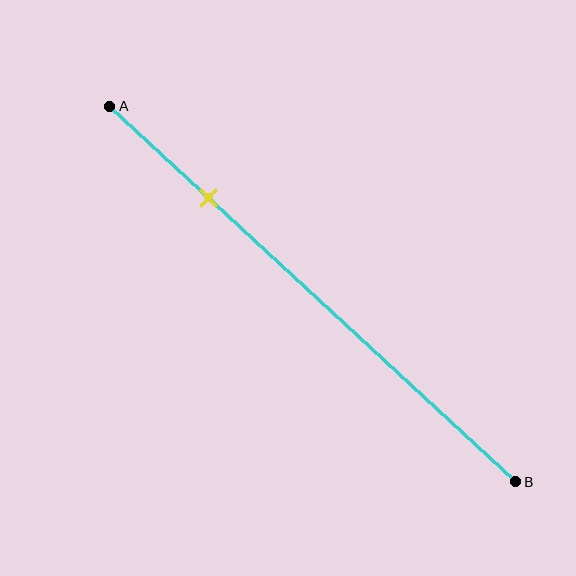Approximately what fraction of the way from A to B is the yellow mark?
The yellow mark is approximately 25% of the way from A to B.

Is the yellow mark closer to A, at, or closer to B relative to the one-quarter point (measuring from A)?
The yellow mark is approximately at the one-quarter point of segment AB.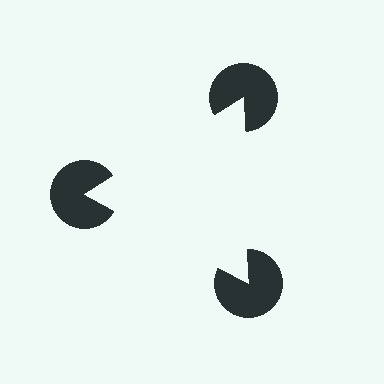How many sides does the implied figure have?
3 sides.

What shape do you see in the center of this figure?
An illusory triangle — its edges are inferred from the aligned wedge cuts in the pac-man discs, not physically drawn.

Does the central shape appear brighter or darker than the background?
It typically appears slightly brighter than the background, even though no actual brightness change is drawn.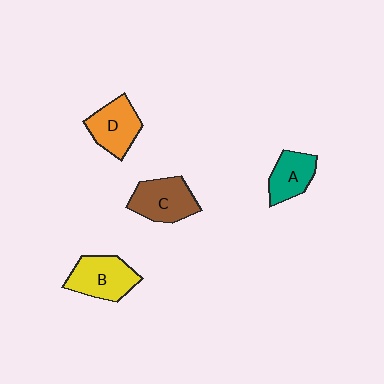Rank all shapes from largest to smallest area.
From largest to smallest: B (yellow), C (brown), D (orange), A (teal).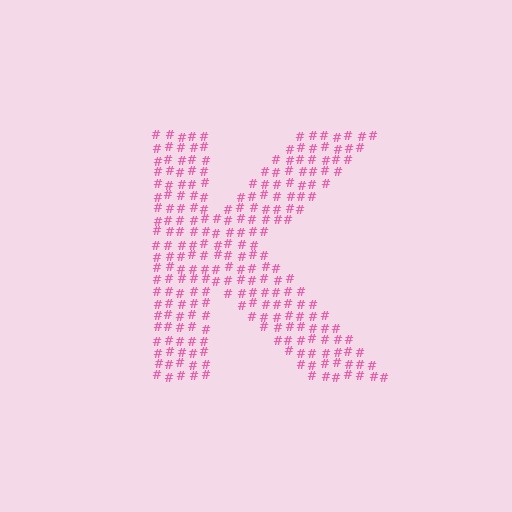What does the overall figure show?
The overall figure shows the letter K.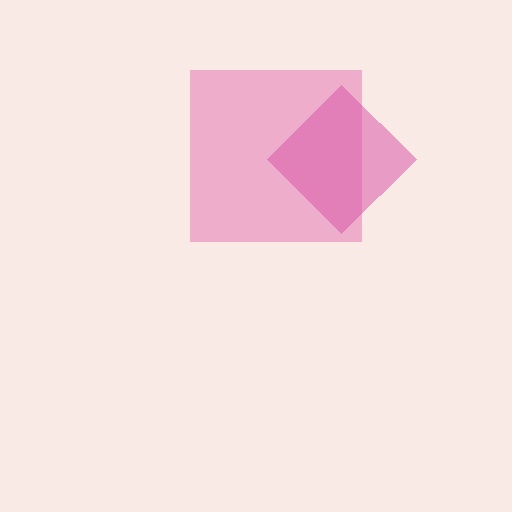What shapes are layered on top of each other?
The layered shapes are: a magenta diamond, a pink square.